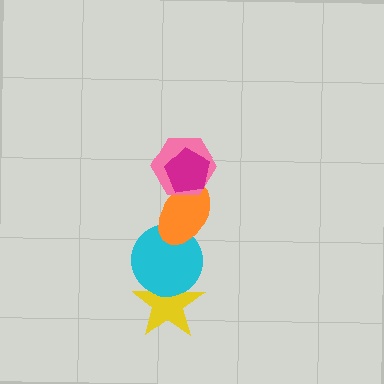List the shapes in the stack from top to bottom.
From top to bottom: the magenta pentagon, the pink hexagon, the orange ellipse, the cyan circle, the yellow star.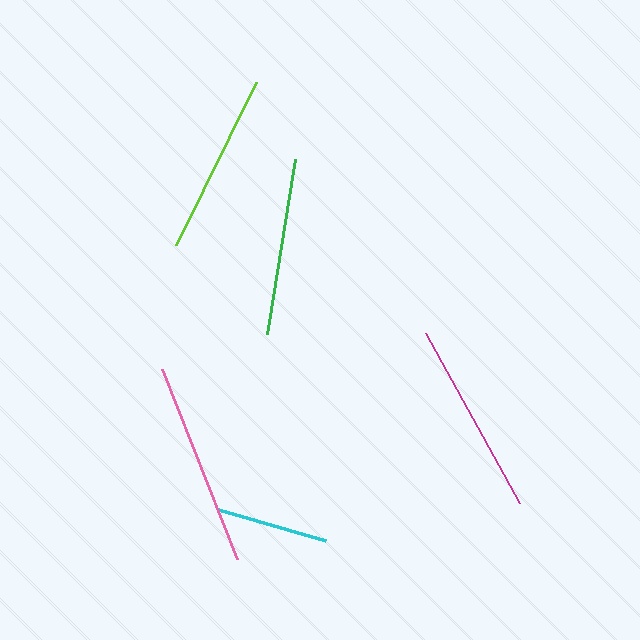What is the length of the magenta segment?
The magenta segment is approximately 195 pixels long.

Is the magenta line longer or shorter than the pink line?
The pink line is longer than the magenta line.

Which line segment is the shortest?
The cyan line is the shortest at approximately 111 pixels.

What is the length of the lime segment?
The lime segment is approximately 182 pixels long.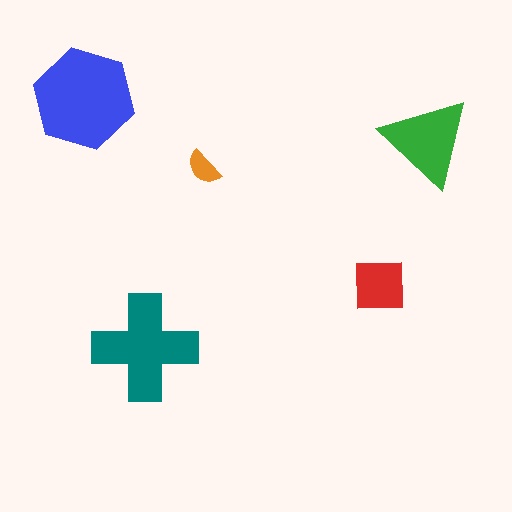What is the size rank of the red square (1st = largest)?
4th.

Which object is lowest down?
The teal cross is bottommost.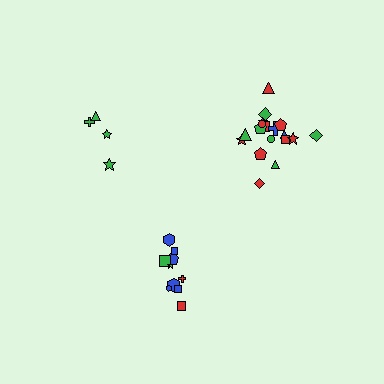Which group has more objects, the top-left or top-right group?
The top-right group.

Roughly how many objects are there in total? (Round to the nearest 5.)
Roughly 30 objects in total.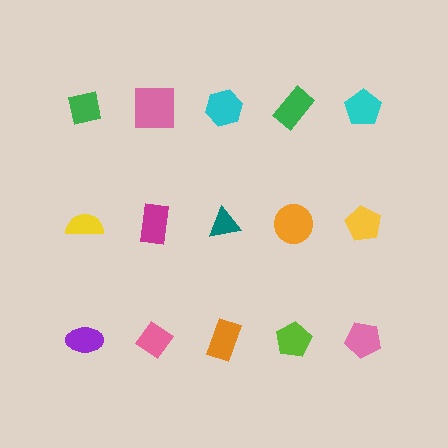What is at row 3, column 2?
A pink diamond.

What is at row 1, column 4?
A green rectangle.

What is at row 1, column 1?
A green square.